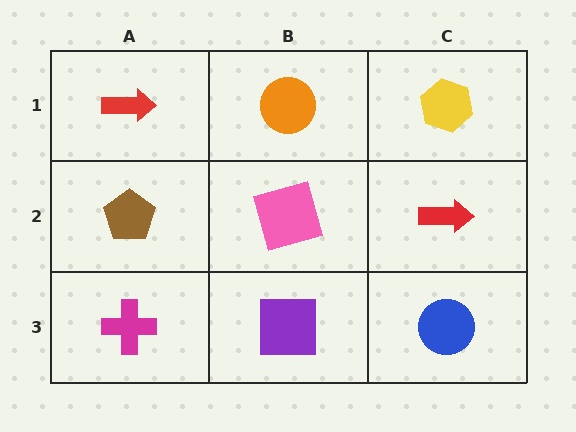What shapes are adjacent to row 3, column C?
A red arrow (row 2, column C), a purple square (row 3, column B).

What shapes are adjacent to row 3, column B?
A pink square (row 2, column B), a magenta cross (row 3, column A), a blue circle (row 3, column C).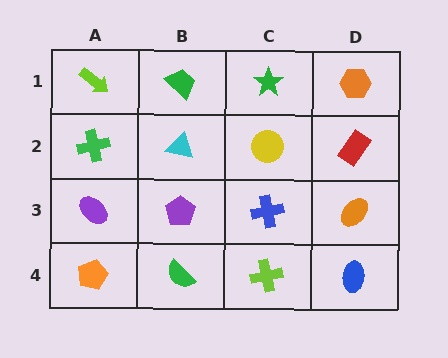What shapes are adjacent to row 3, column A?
A green cross (row 2, column A), an orange pentagon (row 4, column A), a purple pentagon (row 3, column B).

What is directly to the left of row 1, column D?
A green star.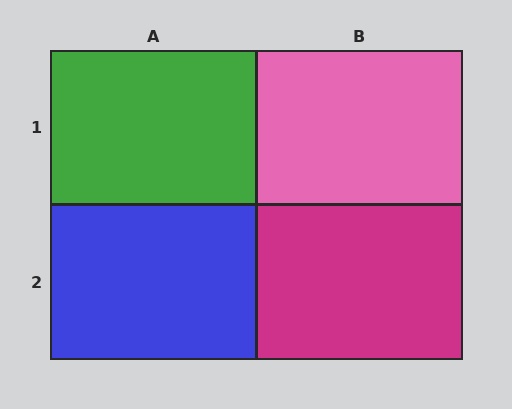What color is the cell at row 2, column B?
Magenta.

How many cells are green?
1 cell is green.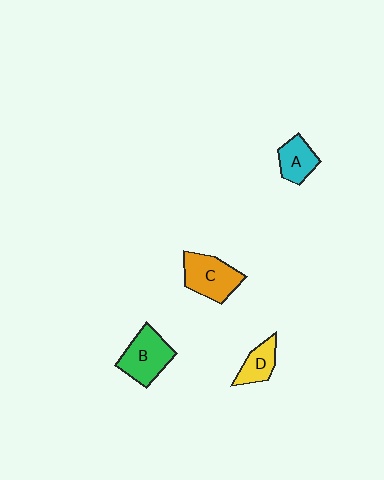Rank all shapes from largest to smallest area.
From largest to smallest: C (orange), B (green), A (cyan), D (yellow).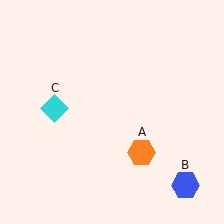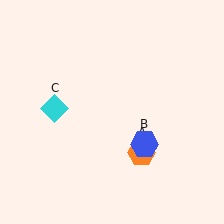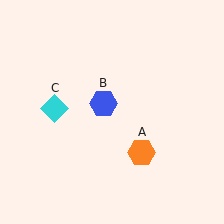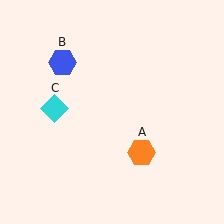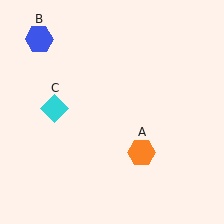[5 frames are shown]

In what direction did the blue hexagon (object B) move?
The blue hexagon (object B) moved up and to the left.